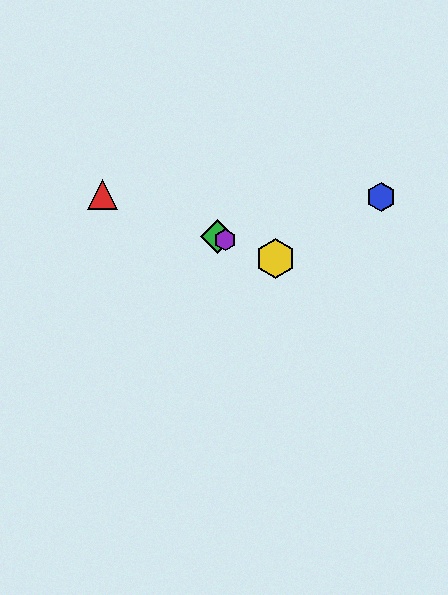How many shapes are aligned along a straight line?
4 shapes (the red triangle, the green diamond, the yellow hexagon, the purple hexagon) are aligned along a straight line.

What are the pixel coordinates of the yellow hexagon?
The yellow hexagon is at (276, 259).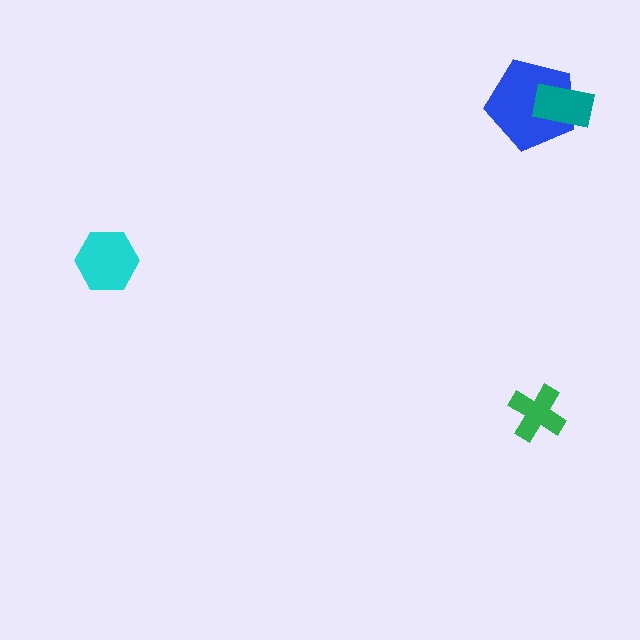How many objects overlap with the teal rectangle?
1 object overlaps with the teal rectangle.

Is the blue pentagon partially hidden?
Yes, it is partially covered by another shape.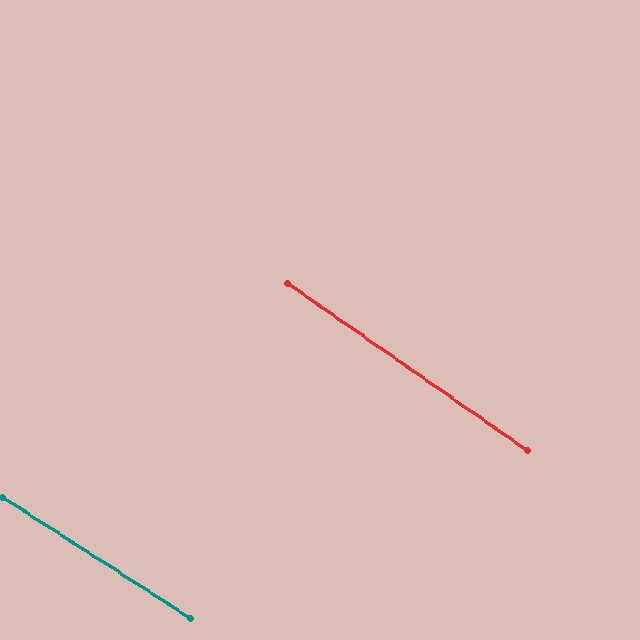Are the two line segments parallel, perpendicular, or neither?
Parallel — their directions differ by only 1.9°.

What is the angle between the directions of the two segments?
Approximately 2 degrees.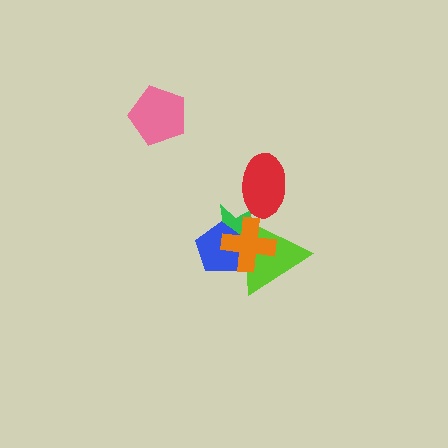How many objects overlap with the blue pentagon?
3 objects overlap with the blue pentagon.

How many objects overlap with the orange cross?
3 objects overlap with the orange cross.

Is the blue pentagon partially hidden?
Yes, it is partially covered by another shape.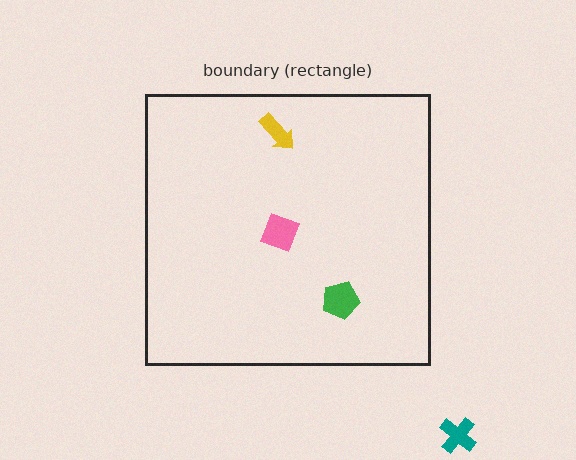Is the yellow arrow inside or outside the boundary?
Inside.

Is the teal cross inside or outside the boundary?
Outside.